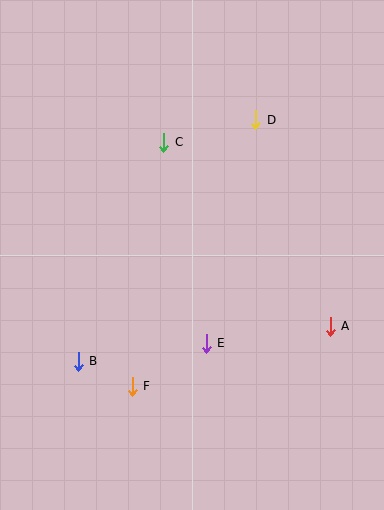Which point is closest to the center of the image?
Point E at (206, 343) is closest to the center.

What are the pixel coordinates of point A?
Point A is at (330, 326).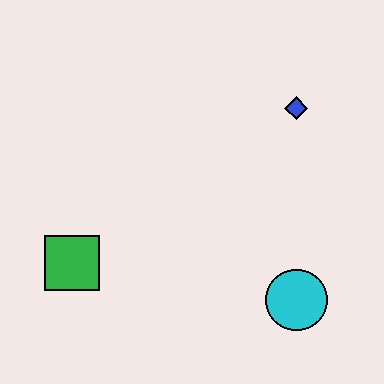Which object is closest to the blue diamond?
The cyan circle is closest to the blue diamond.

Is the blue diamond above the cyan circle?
Yes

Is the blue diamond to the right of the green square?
Yes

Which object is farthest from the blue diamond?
The green square is farthest from the blue diamond.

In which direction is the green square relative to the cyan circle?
The green square is to the left of the cyan circle.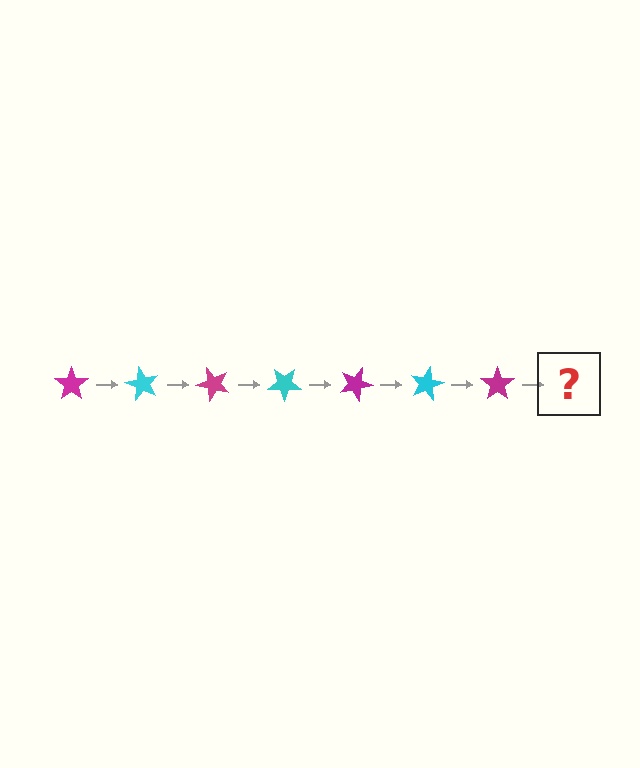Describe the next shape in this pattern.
It should be a cyan star, rotated 420 degrees from the start.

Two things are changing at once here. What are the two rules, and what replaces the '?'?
The two rules are that it rotates 60 degrees each step and the color cycles through magenta and cyan. The '?' should be a cyan star, rotated 420 degrees from the start.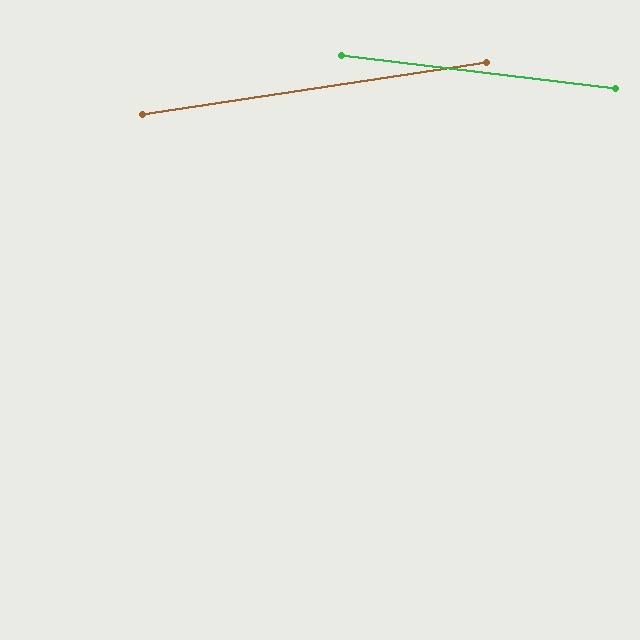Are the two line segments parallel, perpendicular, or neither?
Neither parallel nor perpendicular — they differ by about 16°.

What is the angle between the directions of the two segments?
Approximately 16 degrees.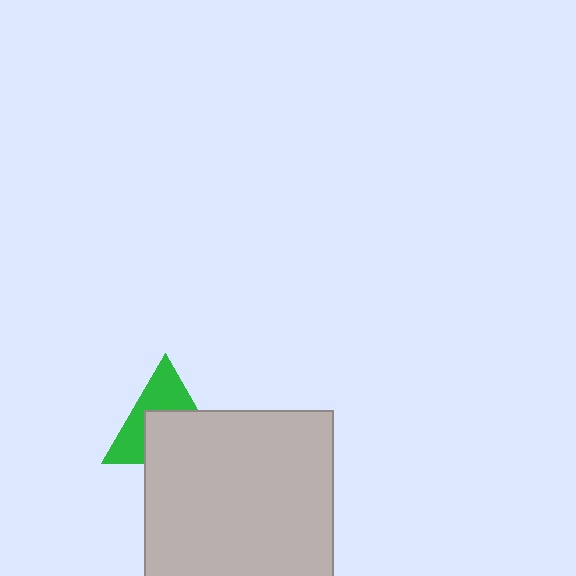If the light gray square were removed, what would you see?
You would see the complete green triangle.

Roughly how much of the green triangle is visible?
About half of it is visible (roughly 47%).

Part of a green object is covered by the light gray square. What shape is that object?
It is a triangle.